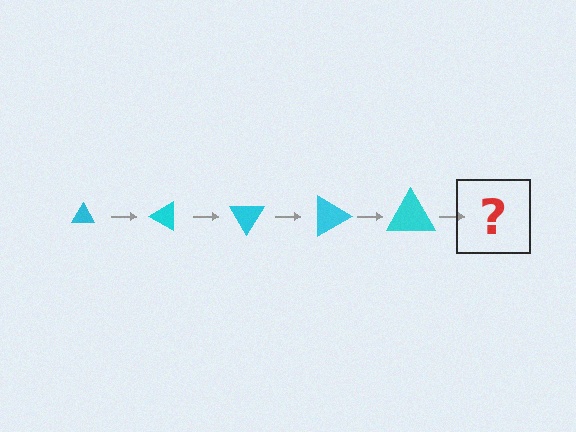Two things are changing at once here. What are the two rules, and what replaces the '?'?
The two rules are that the triangle grows larger each step and it rotates 30 degrees each step. The '?' should be a triangle, larger than the previous one and rotated 150 degrees from the start.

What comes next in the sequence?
The next element should be a triangle, larger than the previous one and rotated 150 degrees from the start.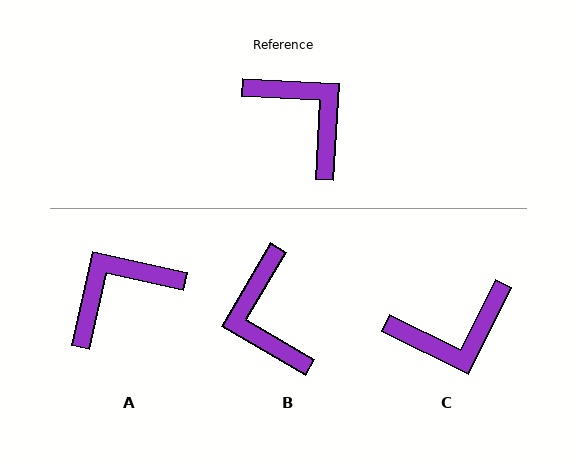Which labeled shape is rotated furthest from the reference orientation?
B, about 153 degrees away.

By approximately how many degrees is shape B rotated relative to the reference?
Approximately 153 degrees counter-clockwise.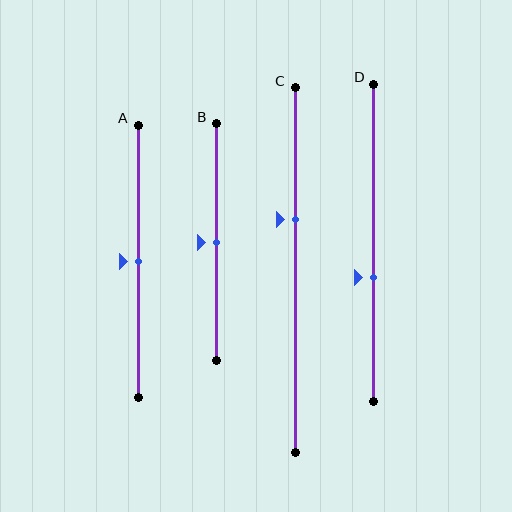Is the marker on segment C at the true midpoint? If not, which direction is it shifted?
No, the marker on segment C is shifted upward by about 14% of the segment length.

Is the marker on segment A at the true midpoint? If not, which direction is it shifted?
Yes, the marker on segment A is at the true midpoint.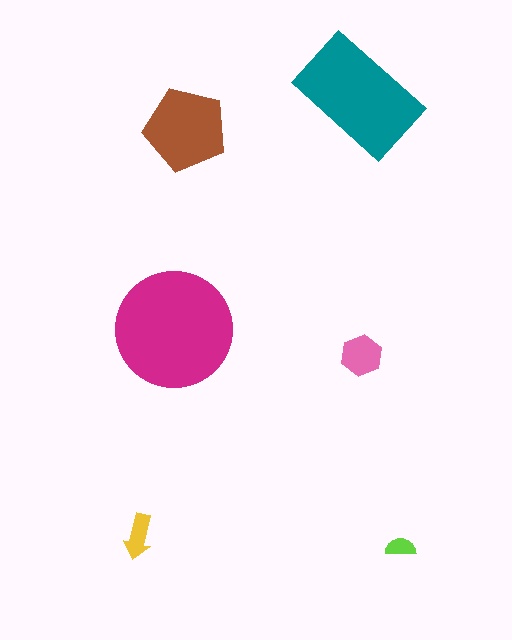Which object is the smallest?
The lime semicircle.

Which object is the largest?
The magenta circle.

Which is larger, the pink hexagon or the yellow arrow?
The pink hexagon.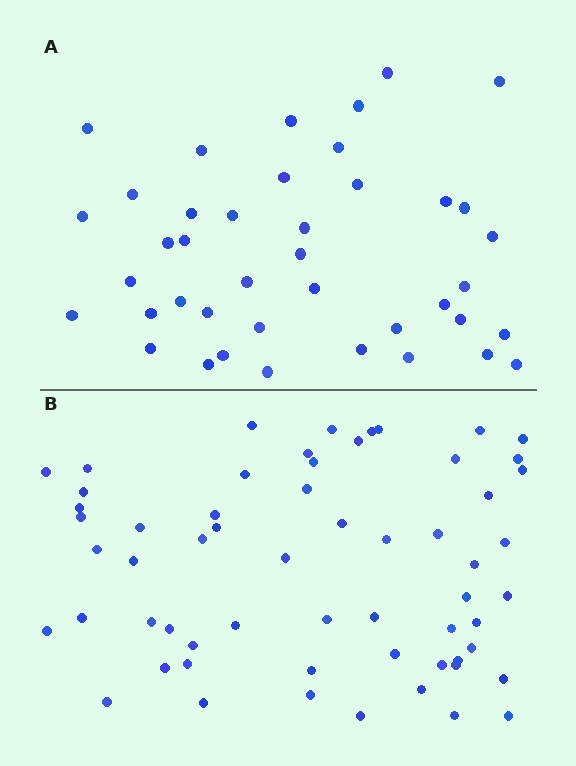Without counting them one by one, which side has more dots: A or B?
Region B (the bottom region) has more dots.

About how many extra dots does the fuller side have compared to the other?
Region B has approximately 20 more dots than region A.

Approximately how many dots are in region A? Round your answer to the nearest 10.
About 40 dots. (The exact count is 41, which rounds to 40.)